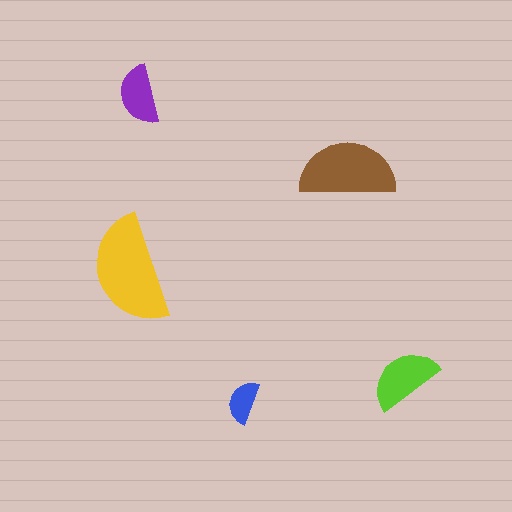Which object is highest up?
The purple semicircle is topmost.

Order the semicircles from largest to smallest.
the yellow one, the brown one, the lime one, the purple one, the blue one.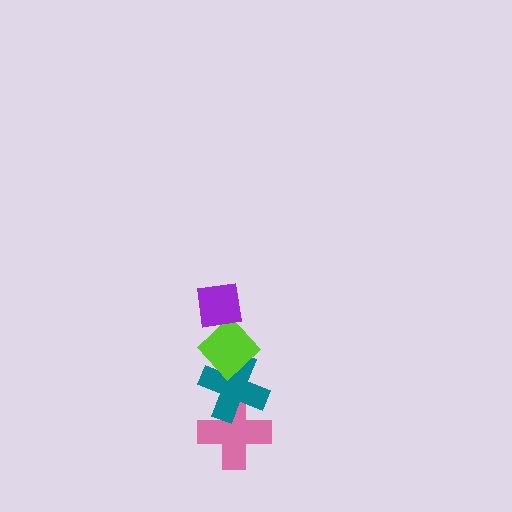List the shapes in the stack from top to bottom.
From top to bottom: the purple square, the lime diamond, the teal cross, the pink cross.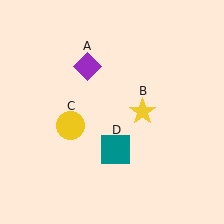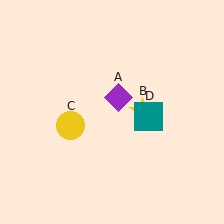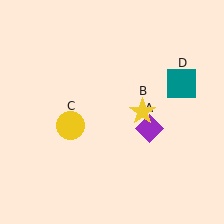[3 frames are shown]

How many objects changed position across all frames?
2 objects changed position: purple diamond (object A), teal square (object D).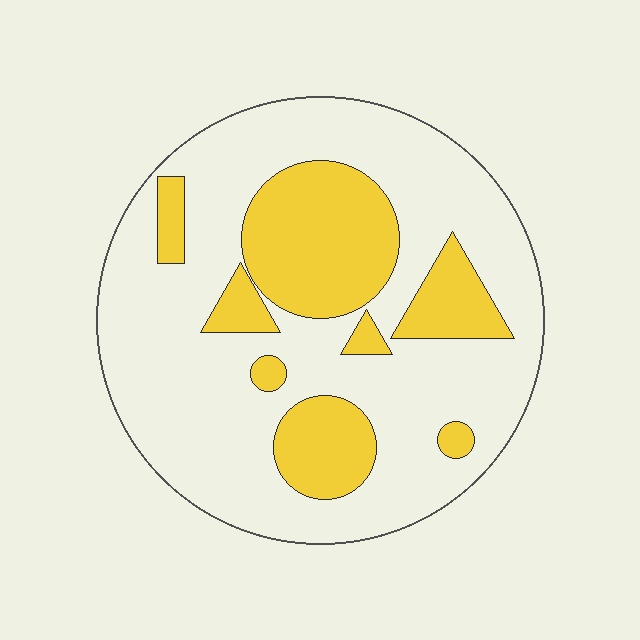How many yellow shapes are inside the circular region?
8.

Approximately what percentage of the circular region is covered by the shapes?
Approximately 30%.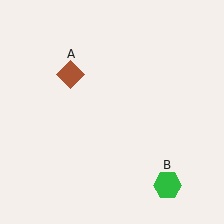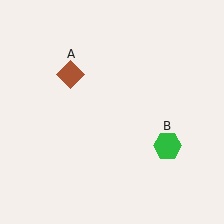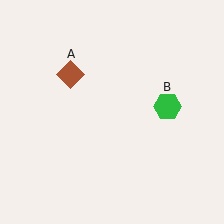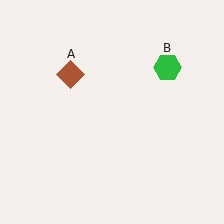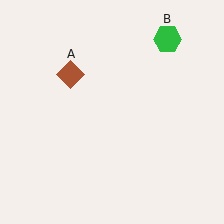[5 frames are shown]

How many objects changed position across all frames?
1 object changed position: green hexagon (object B).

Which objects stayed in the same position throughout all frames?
Brown diamond (object A) remained stationary.